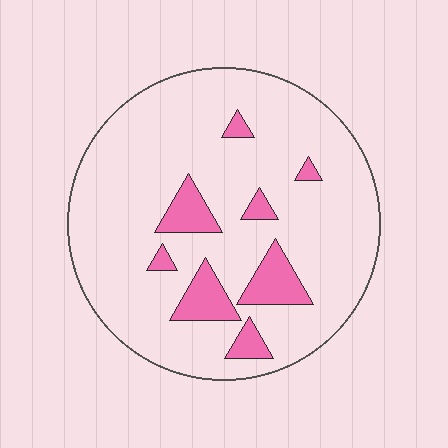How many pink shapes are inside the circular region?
8.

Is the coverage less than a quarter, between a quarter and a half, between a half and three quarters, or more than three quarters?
Less than a quarter.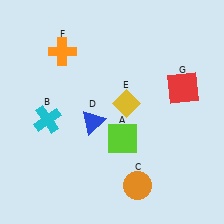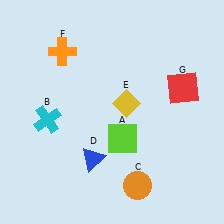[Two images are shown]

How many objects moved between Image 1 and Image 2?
1 object moved between the two images.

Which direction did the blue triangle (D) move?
The blue triangle (D) moved down.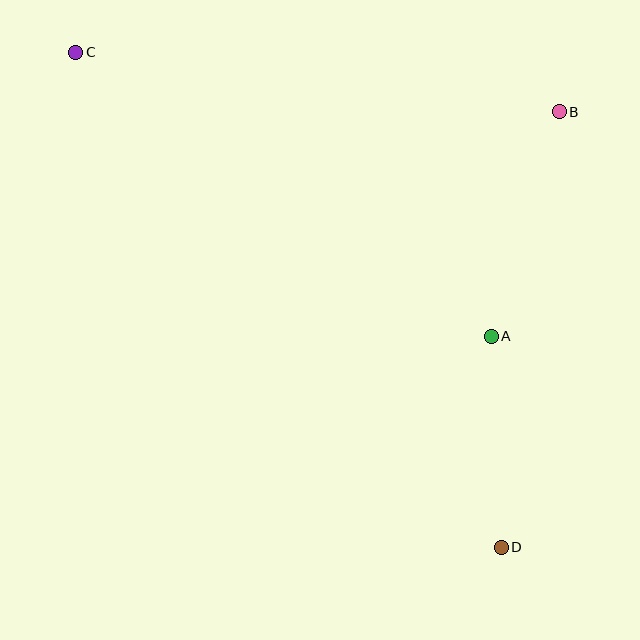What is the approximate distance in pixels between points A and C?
The distance between A and C is approximately 503 pixels.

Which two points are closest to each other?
Points A and D are closest to each other.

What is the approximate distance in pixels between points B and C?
The distance between B and C is approximately 487 pixels.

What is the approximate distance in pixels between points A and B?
The distance between A and B is approximately 235 pixels.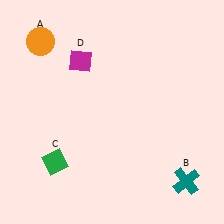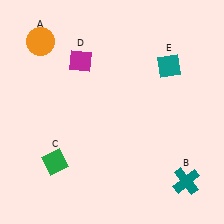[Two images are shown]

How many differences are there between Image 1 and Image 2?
There is 1 difference between the two images.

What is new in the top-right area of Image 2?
A teal diamond (E) was added in the top-right area of Image 2.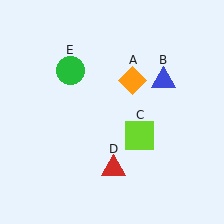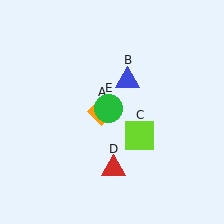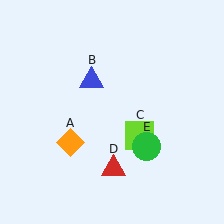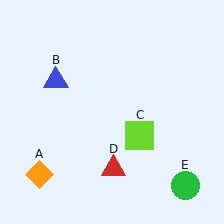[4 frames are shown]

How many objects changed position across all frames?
3 objects changed position: orange diamond (object A), blue triangle (object B), green circle (object E).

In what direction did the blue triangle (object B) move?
The blue triangle (object B) moved left.